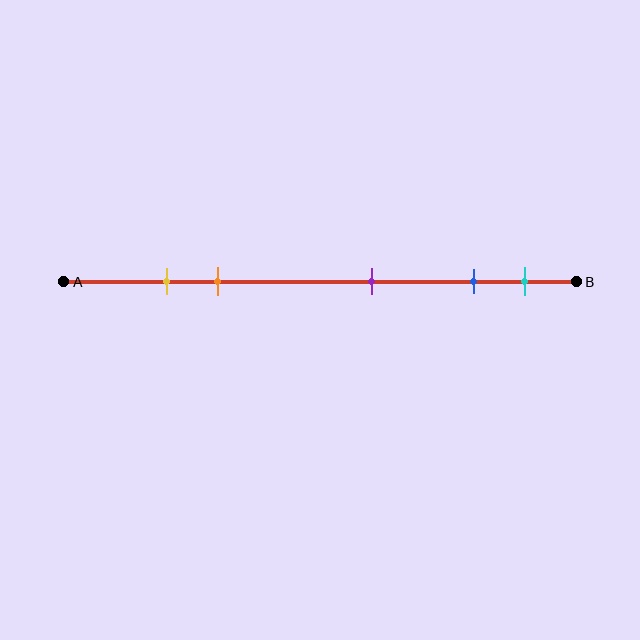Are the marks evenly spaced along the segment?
No, the marks are not evenly spaced.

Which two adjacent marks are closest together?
The yellow and orange marks are the closest adjacent pair.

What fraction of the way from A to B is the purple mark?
The purple mark is approximately 60% (0.6) of the way from A to B.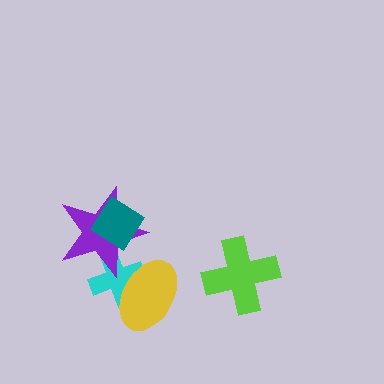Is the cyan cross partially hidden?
Yes, it is partially covered by another shape.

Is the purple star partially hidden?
Yes, it is partially covered by another shape.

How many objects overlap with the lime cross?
0 objects overlap with the lime cross.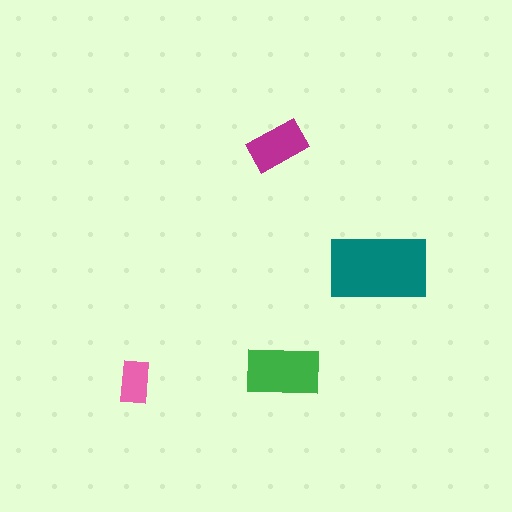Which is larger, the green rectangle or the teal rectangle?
The teal one.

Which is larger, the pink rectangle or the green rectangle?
The green one.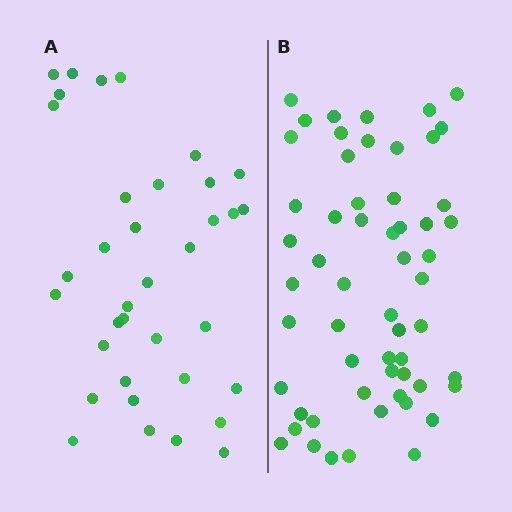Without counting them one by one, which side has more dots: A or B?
Region B (the right region) has more dots.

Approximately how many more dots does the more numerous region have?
Region B has approximately 20 more dots than region A.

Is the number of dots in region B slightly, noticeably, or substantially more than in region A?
Region B has substantially more. The ratio is roughly 1.6 to 1.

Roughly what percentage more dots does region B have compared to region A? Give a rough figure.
About 60% more.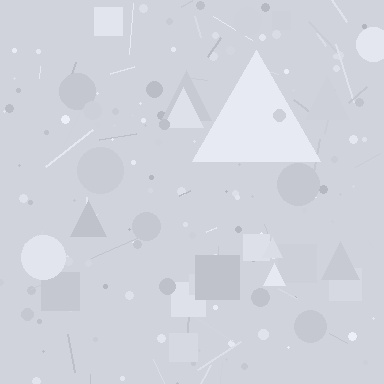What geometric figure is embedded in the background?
A triangle is embedded in the background.